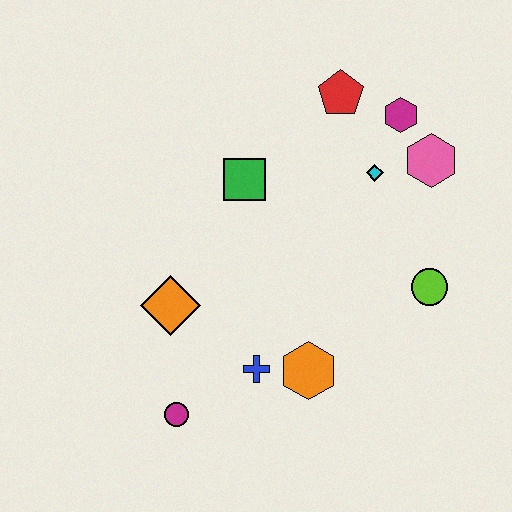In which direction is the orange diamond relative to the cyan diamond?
The orange diamond is to the left of the cyan diamond.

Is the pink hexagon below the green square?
No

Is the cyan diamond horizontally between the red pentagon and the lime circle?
Yes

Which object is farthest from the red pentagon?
The magenta circle is farthest from the red pentagon.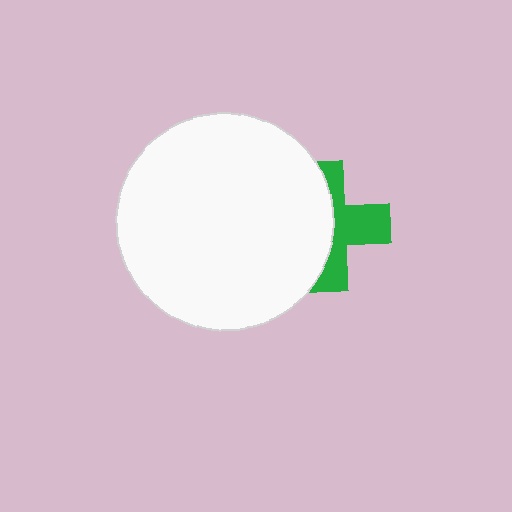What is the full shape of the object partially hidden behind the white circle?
The partially hidden object is a green cross.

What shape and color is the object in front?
The object in front is a white circle.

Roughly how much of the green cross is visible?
About half of it is visible (roughly 47%).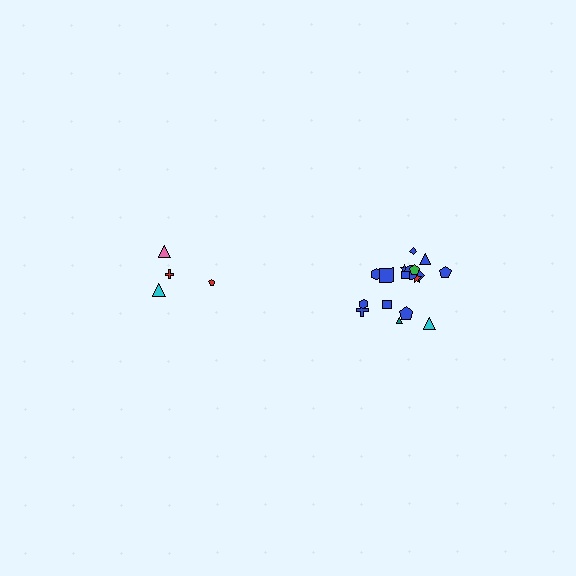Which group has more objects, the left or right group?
The right group.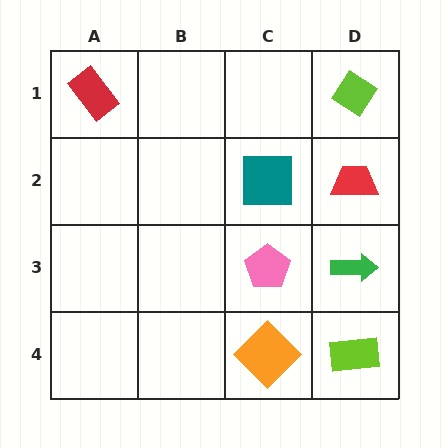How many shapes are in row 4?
2 shapes.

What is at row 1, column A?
A red rectangle.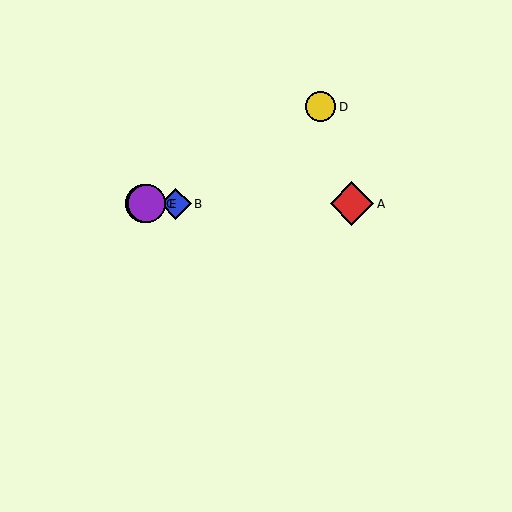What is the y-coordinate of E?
Object E is at y≈204.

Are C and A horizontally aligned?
Yes, both are at y≈204.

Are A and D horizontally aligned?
No, A is at y≈204 and D is at y≈107.